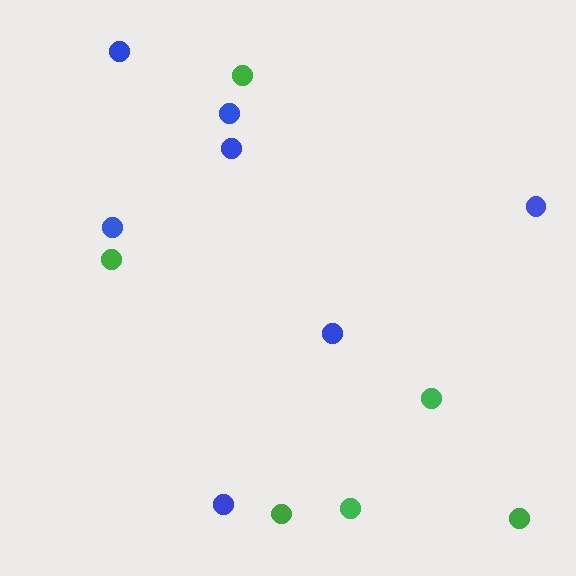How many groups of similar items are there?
There are 2 groups: one group of blue circles (7) and one group of green circles (6).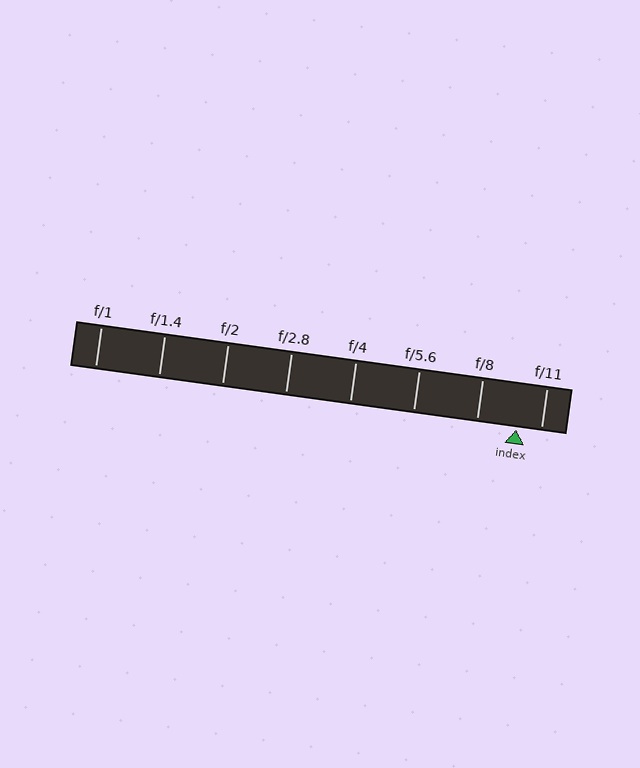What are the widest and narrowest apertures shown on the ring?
The widest aperture shown is f/1 and the narrowest is f/11.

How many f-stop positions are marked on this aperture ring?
There are 8 f-stop positions marked.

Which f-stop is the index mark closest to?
The index mark is closest to f/11.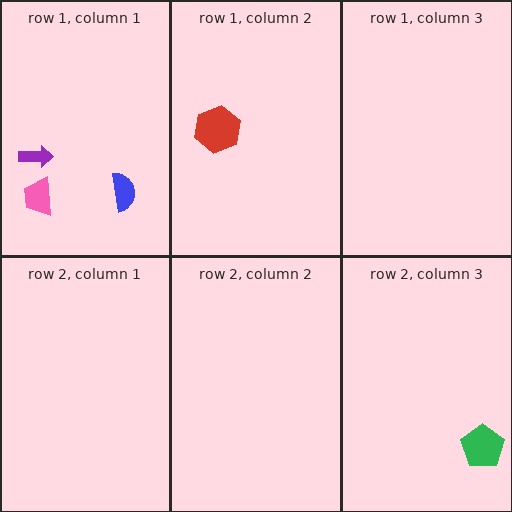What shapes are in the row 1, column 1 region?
The purple arrow, the pink trapezoid, the blue semicircle.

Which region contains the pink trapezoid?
The row 1, column 1 region.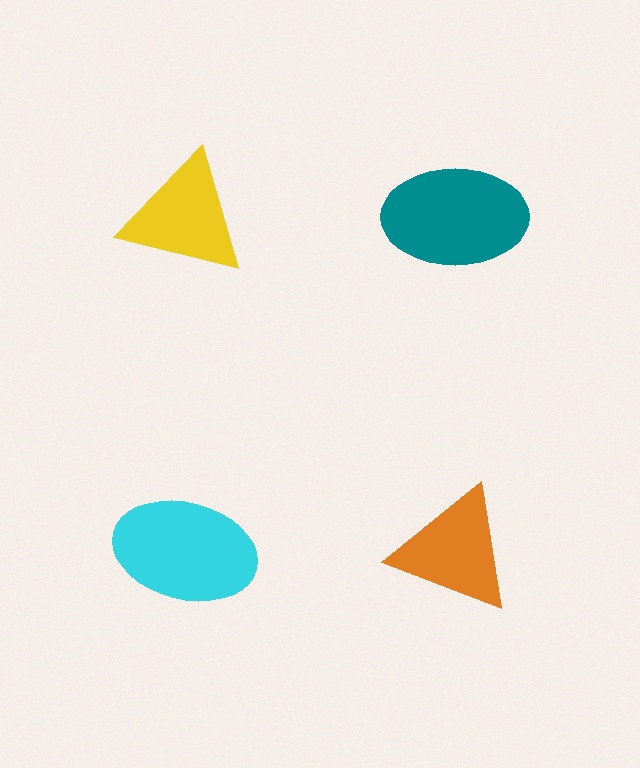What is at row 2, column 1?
A cyan ellipse.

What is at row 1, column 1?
A yellow triangle.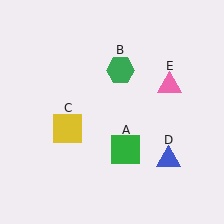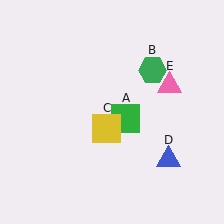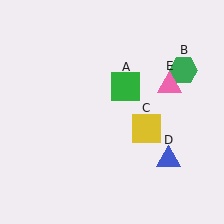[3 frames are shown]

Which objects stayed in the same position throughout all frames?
Blue triangle (object D) and pink triangle (object E) remained stationary.